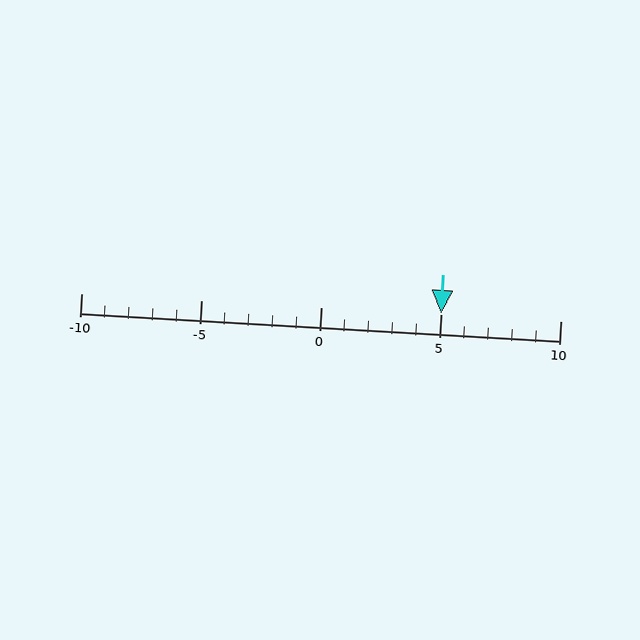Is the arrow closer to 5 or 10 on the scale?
The arrow is closer to 5.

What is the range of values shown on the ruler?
The ruler shows values from -10 to 10.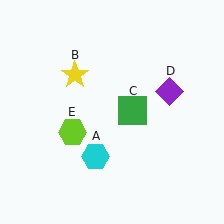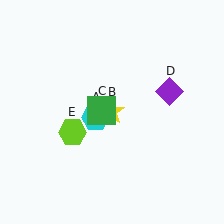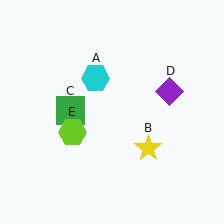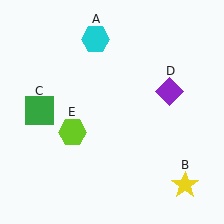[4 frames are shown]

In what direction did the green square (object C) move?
The green square (object C) moved left.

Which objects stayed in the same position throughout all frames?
Purple diamond (object D) and lime hexagon (object E) remained stationary.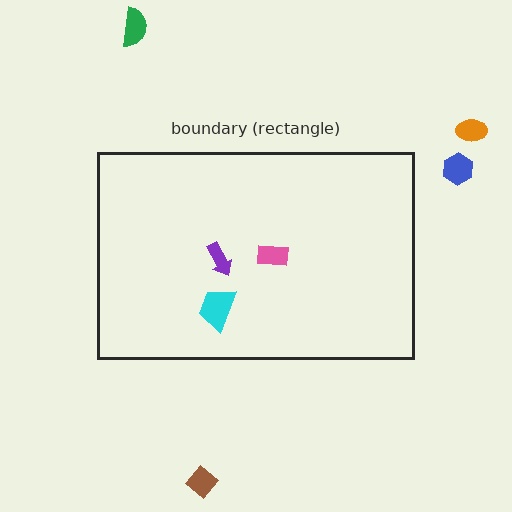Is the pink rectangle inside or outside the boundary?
Inside.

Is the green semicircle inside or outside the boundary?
Outside.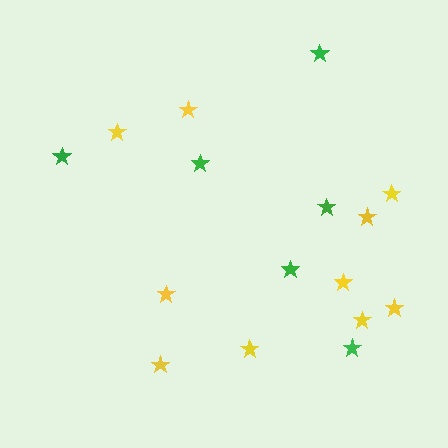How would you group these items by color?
There are 2 groups: one group of yellow stars (10) and one group of green stars (6).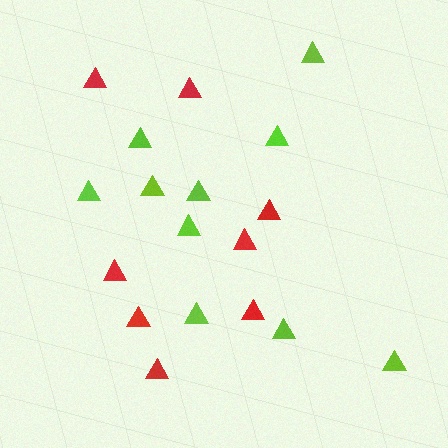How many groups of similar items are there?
There are 2 groups: one group of lime triangles (10) and one group of red triangles (8).